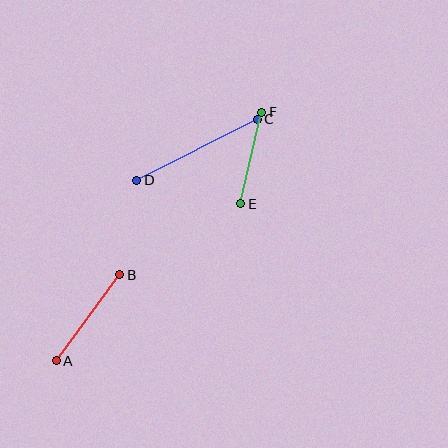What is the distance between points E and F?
The distance is approximately 94 pixels.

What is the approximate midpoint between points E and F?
The midpoint is at approximately (251, 158) pixels.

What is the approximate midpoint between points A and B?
The midpoint is at approximately (88, 318) pixels.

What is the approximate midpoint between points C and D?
The midpoint is at approximately (197, 150) pixels.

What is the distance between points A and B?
The distance is approximately 107 pixels.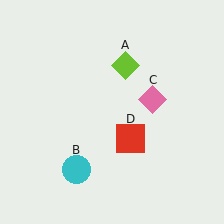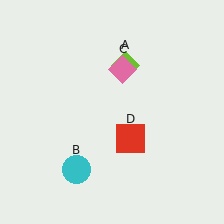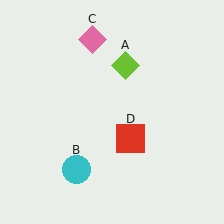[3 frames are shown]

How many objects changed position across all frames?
1 object changed position: pink diamond (object C).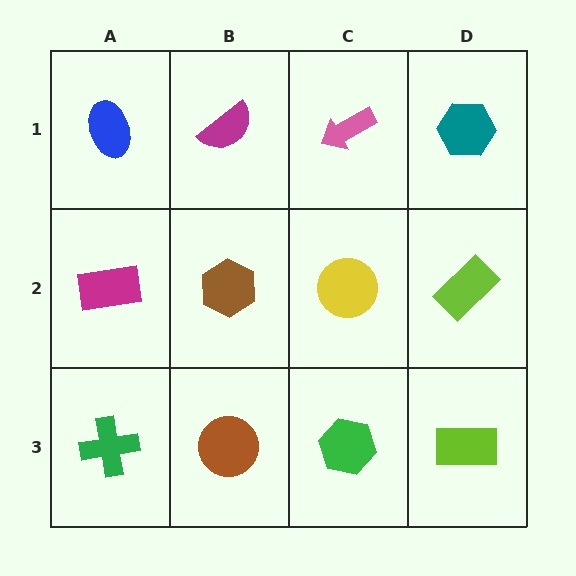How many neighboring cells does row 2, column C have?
4.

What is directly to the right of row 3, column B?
A green hexagon.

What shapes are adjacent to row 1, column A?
A magenta rectangle (row 2, column A), a magenta semicircle (row 1, column B).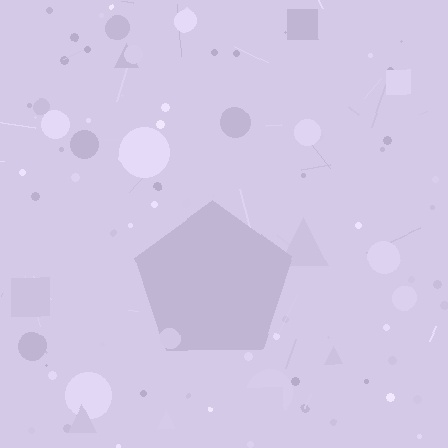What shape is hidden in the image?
A pentagon is hidden in the image.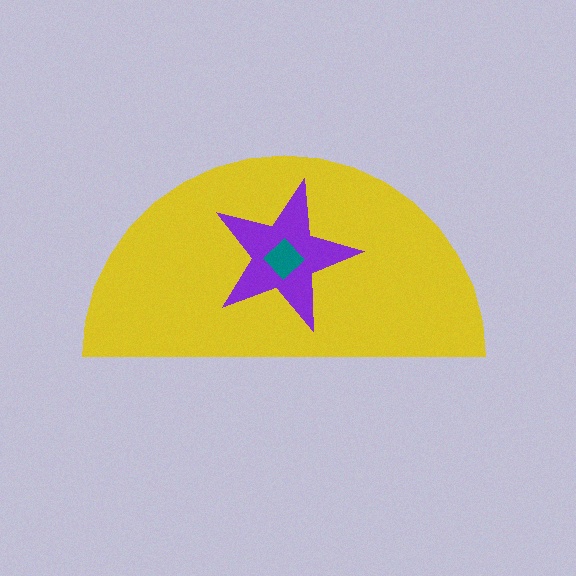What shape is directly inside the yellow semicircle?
The purple star.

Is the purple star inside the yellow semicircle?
Yes.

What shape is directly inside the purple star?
The teal diamond.